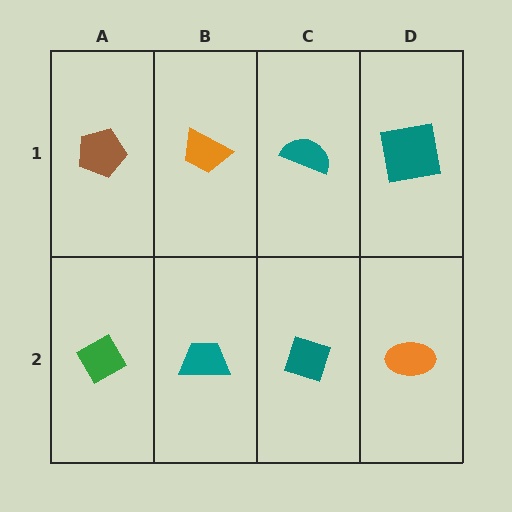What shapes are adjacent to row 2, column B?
An orange trapezoid (row 1, column B), a green diamond (row 2, column A), a teal diamond (row 2, column C).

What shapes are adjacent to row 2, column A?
A brown pentagon (row 1, column A), a teal trapezoid (row 2, column B).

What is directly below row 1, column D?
An orange ellipse.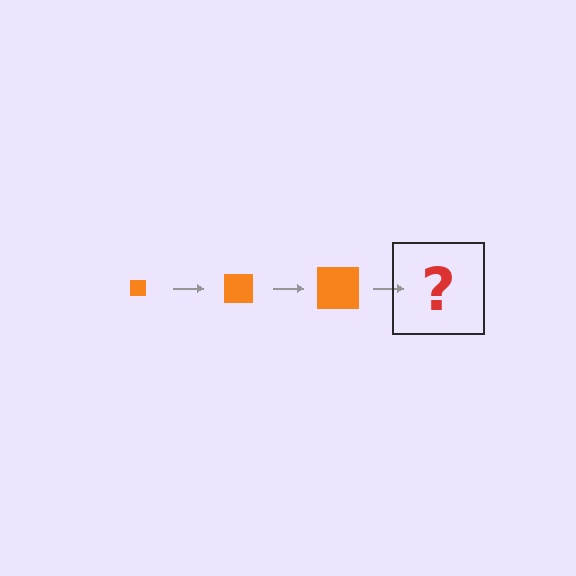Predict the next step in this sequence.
The next step is an orange square, larger than the previous one.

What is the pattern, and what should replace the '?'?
The pattern is that the square gets progressively larger each step. The '?' should be an orange square, larger than the previous one.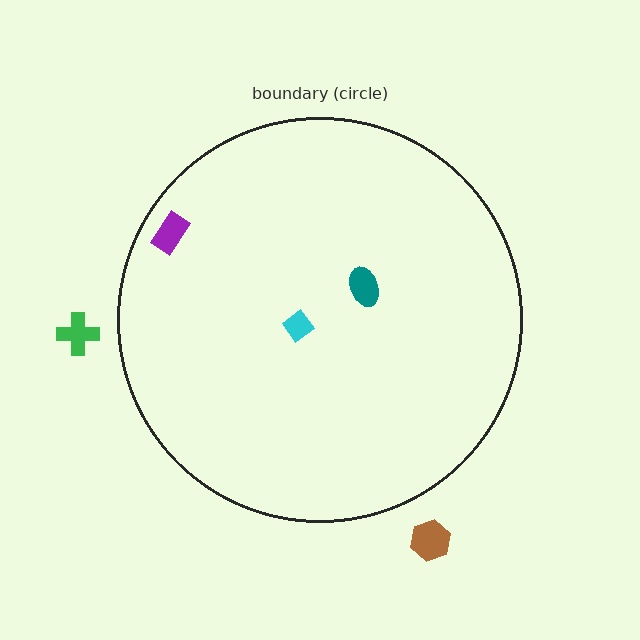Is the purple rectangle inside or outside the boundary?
Inside.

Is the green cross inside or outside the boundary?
Outside.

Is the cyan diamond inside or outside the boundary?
Inside.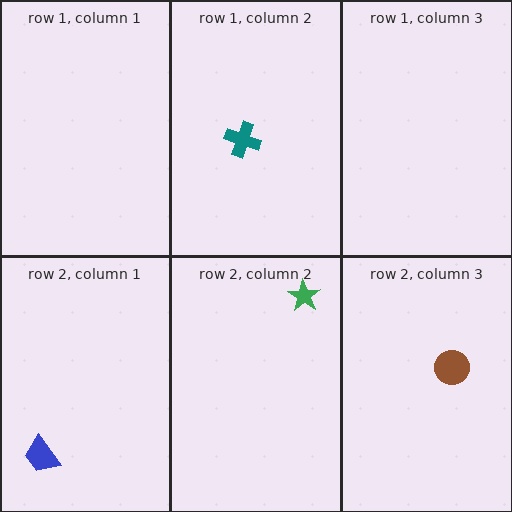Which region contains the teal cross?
The row 1, column 2 region.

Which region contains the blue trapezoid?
The row 2, column 1 region.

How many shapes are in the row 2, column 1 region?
1.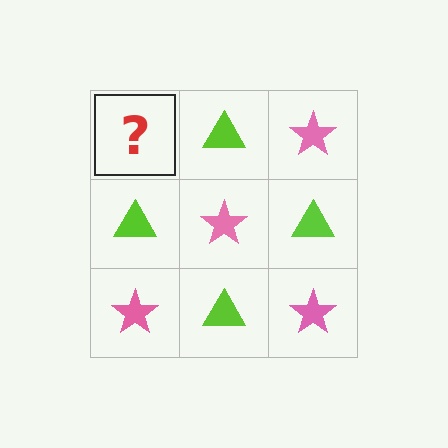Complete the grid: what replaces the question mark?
The question mark should be replaced with a pink star.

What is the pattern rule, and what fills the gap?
The rule is that it alternates pink star and lime triangle in a checkerboard pattern. The gap should be filled with a pink star.